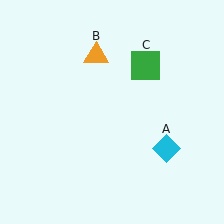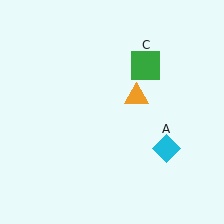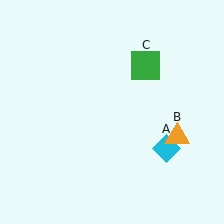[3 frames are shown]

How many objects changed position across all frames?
1 object changed position: orange triangle (object B).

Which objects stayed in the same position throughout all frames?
Cyan diamond (object A) and green square (object C) remained stationary.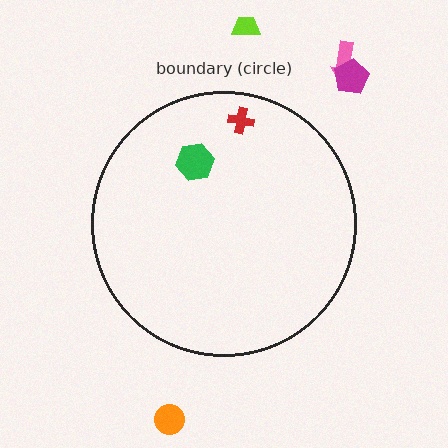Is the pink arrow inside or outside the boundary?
Outside.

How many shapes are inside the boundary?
2 inside, 4 outside.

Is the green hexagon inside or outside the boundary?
Inside.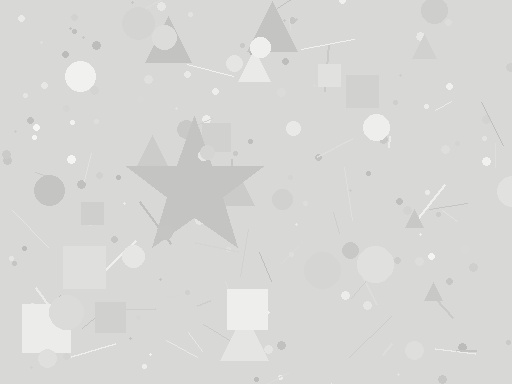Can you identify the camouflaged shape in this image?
The camouflaged shape is a star.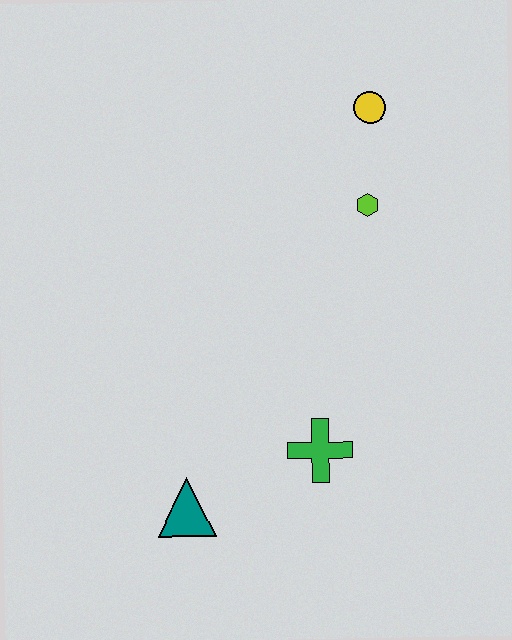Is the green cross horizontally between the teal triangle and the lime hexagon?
Yes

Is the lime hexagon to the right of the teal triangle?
Yes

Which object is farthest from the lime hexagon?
The teal triangle is farthest from the lime hexagon.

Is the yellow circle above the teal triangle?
Yes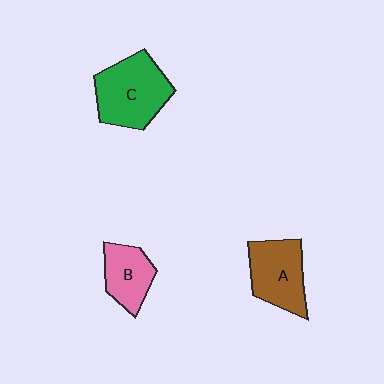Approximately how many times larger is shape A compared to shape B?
Approximately 1.3 times.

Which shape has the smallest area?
Shape B (pink).